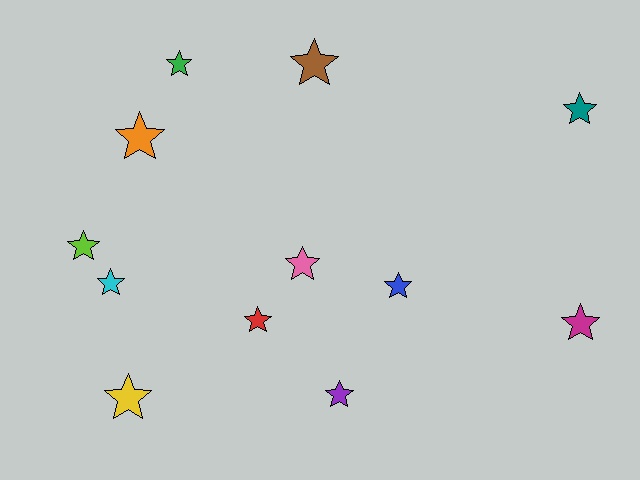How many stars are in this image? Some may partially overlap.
There are 12 stars.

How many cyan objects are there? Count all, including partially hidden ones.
There is 1 cyan object.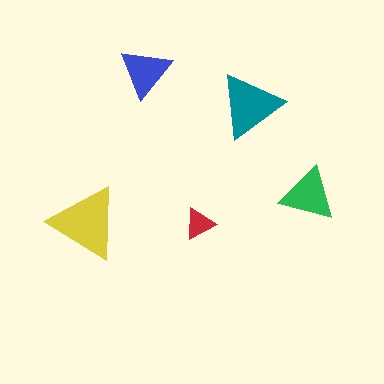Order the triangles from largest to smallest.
the yellow one, the teal one, the green one, the blue one, the red one.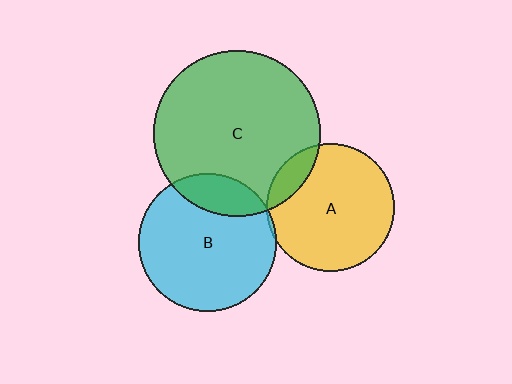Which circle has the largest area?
Circle C (green).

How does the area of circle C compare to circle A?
Approximately 1.7 times.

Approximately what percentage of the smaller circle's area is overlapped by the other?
Approximately 5%.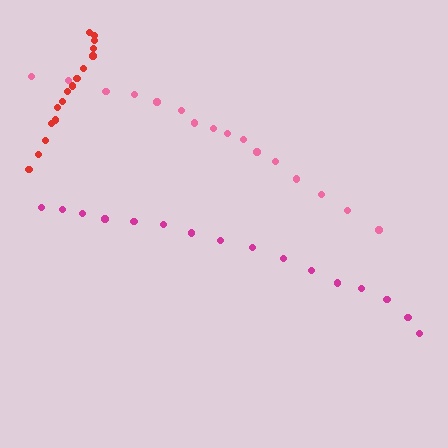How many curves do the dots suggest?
There are 3 distinct paths.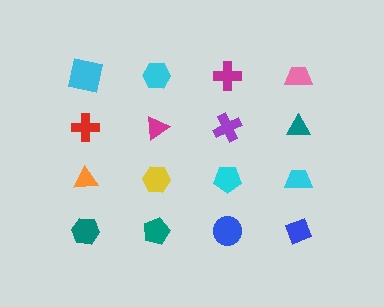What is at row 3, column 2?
A yellow hexagon.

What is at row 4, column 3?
A blue circle.